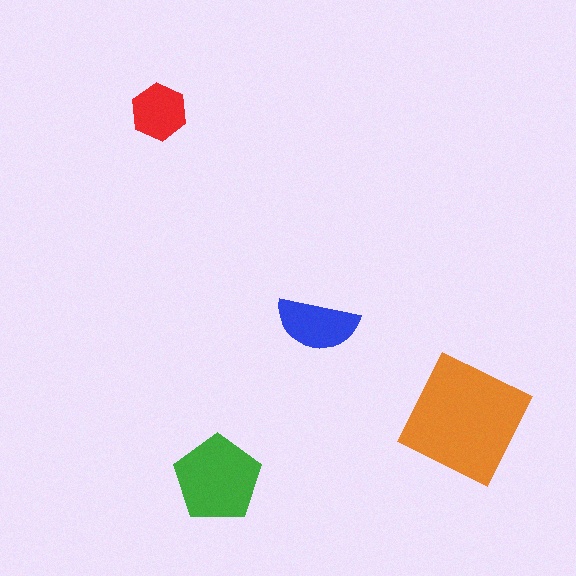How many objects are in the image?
There are 4 objects in the image.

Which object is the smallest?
The red hexagon.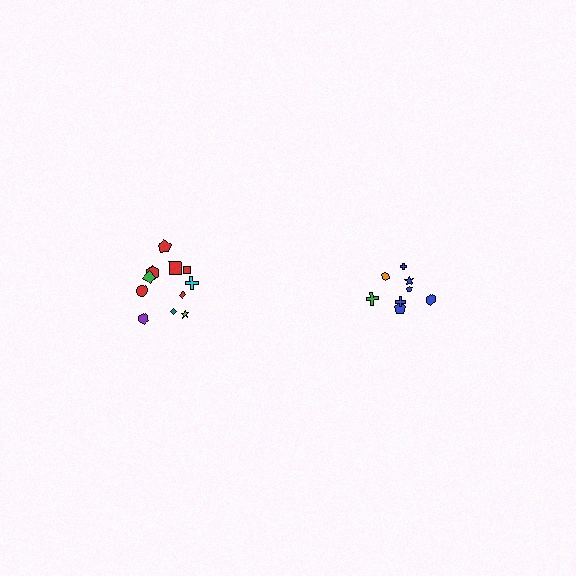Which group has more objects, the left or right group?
The left group.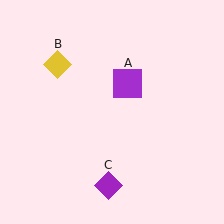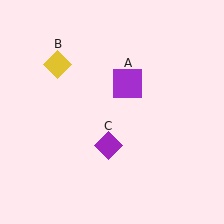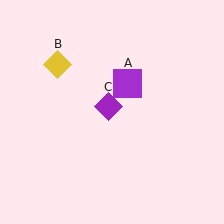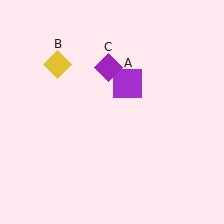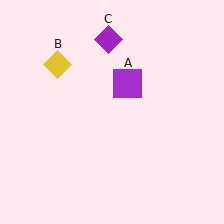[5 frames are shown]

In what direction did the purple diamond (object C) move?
The purple diamond (object C) moved up.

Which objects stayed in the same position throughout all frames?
Purple square (object A) and yellow diamond (object B) remained stationary.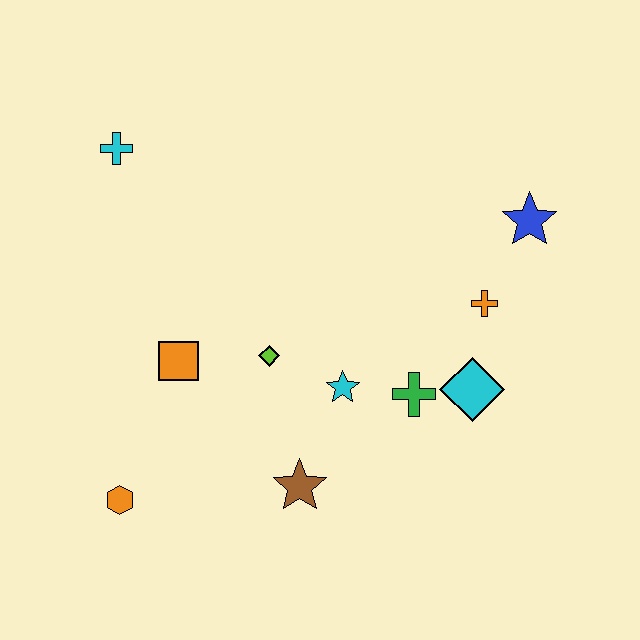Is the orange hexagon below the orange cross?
Yes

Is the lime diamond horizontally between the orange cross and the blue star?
No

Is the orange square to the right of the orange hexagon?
Yes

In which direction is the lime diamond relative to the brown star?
The lime diamond is above the brown star.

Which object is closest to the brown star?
The cyan star is closest to the brown star.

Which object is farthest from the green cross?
The cyan cross is farthest from the green cross.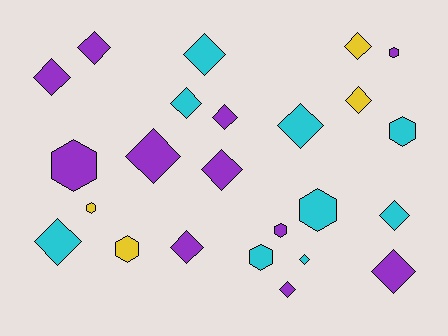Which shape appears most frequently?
Diamond, with 16 objects.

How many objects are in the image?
There are 24 objects.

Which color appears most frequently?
Purple, with 11 objects.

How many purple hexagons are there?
There are 3 purple hexagons.